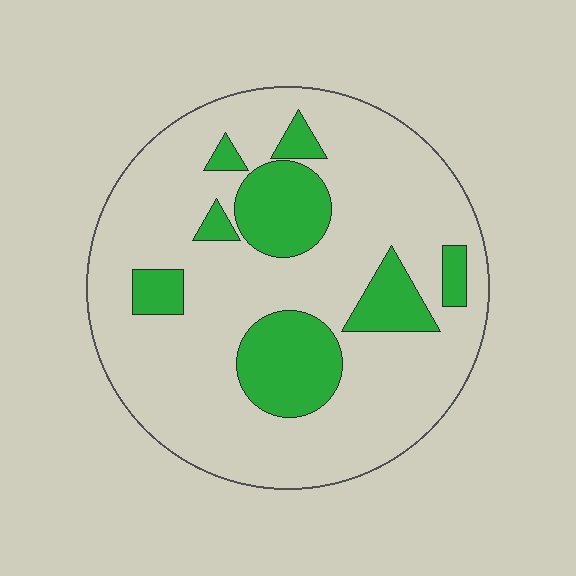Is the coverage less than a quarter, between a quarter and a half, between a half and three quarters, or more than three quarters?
Less than a quarter.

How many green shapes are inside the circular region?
8.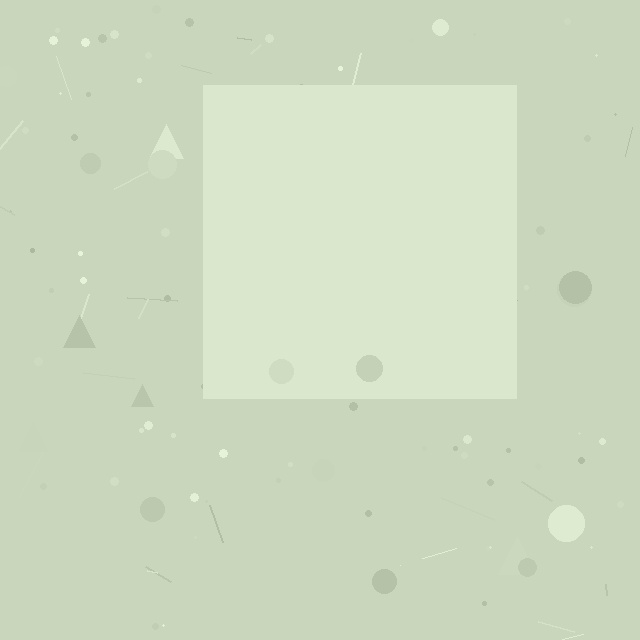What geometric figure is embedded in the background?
A square is embedded in the background.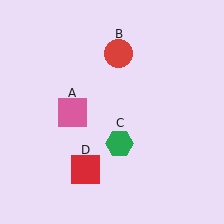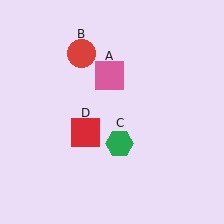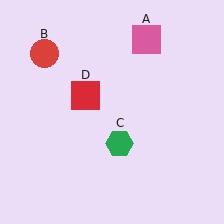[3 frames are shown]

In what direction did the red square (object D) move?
The red square (object D) moved up.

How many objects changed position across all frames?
3 objects changed position: pink square (object A), red circle (object B), red square (object D).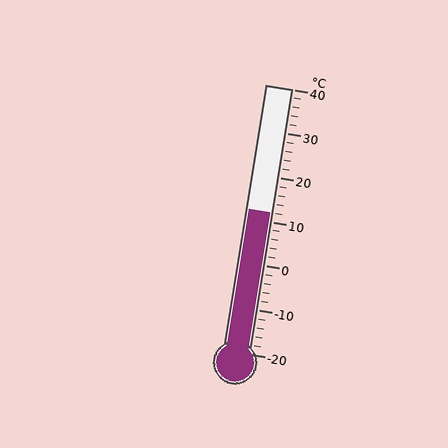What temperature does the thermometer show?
The thermometer shows approximately 12°C.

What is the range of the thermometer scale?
The thermometer scale ranges from -20°C to 40°C.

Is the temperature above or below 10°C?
The temperature is above 10°C.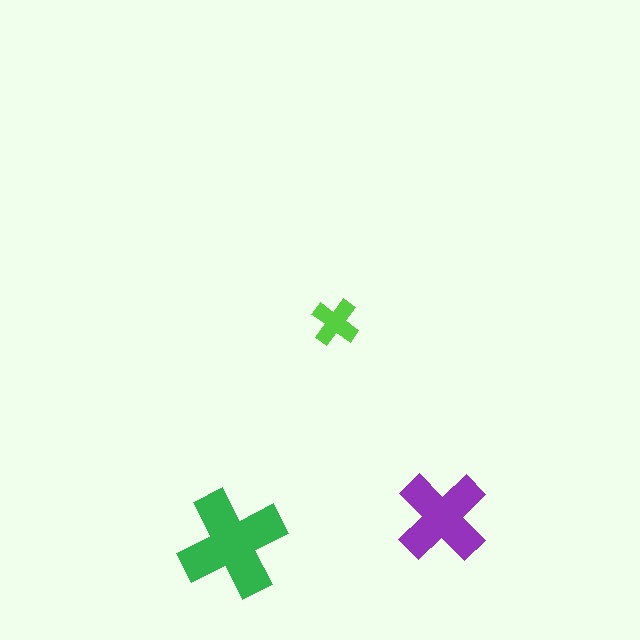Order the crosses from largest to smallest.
the green one, the purple one, the lime one.